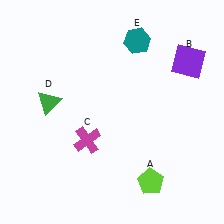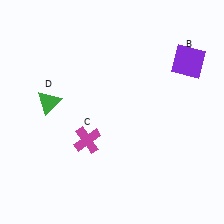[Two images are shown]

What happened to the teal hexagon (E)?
The teal hexagon (E) was removed in Image 2. It was in the top-right area of Image 1.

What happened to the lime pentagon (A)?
The lime pentagon (A) was removed in Image 2. It was in the bottom-right area of Image 1.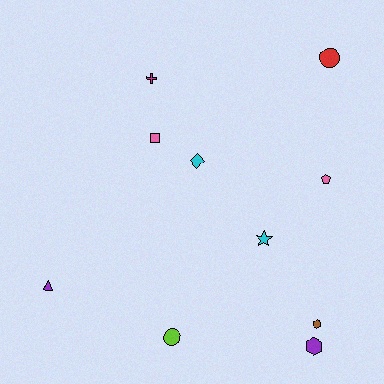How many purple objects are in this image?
There are 2 purple objects.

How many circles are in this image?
There are 2 circles.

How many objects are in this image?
There are 10 objects.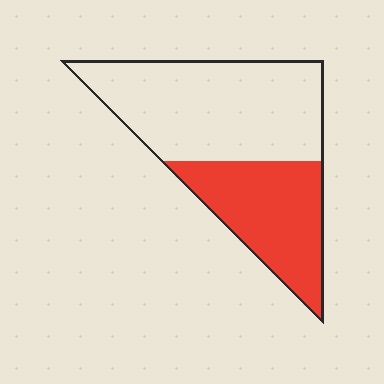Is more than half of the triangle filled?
No.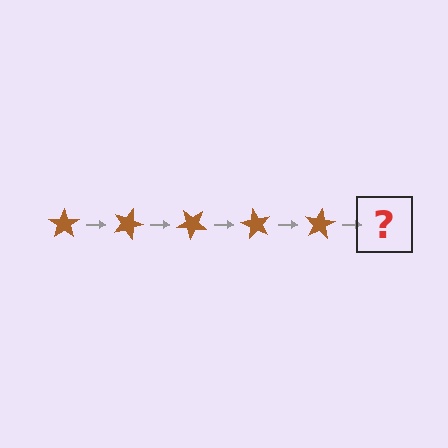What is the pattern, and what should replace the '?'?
The pattern is that the star rotates 20 degrees each step. The '?' should be a brown star rotated 100 degrees.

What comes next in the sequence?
The next element should be a brown star rotated 100 degrees.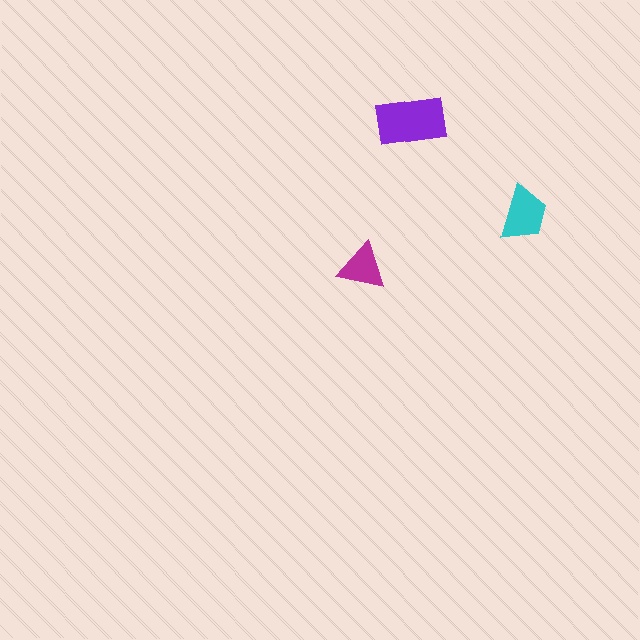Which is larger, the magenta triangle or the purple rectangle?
The purple rectangle.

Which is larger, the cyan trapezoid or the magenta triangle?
The cyan trapezoid.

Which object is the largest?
The purple rectangle.